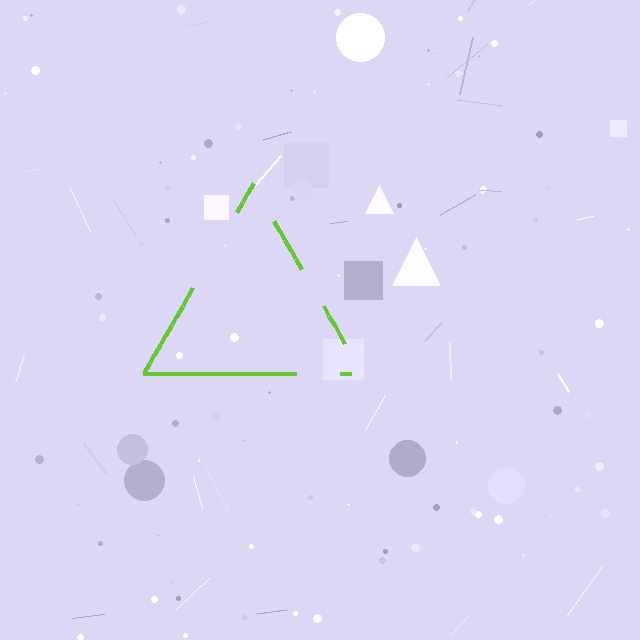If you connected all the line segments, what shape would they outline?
They would outline a triangle.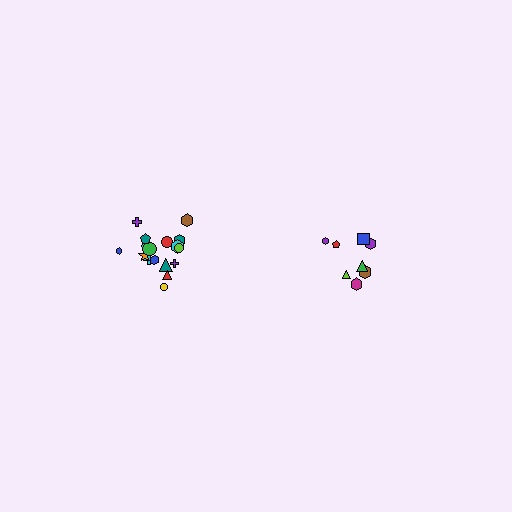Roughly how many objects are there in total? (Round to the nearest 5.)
Roughly 25 objects in total.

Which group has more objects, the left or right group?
The left group.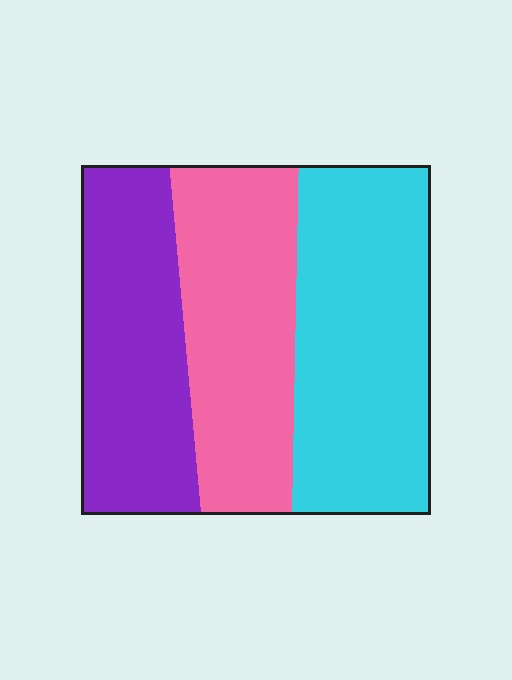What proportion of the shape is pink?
Pink covers about 30% of the shape.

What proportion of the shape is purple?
Purple covers 30% of the shape.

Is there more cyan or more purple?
Cyan.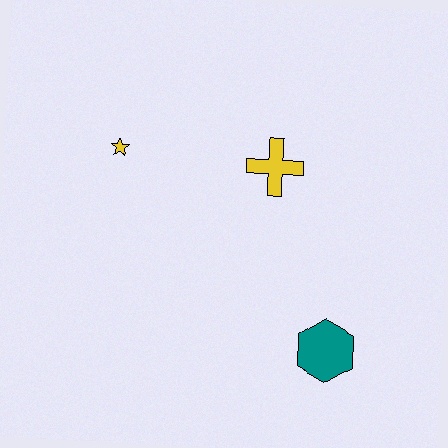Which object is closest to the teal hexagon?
The yellow cross is closest to the teal hexagon.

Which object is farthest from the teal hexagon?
The yellow star is farthest from the teal hexagon.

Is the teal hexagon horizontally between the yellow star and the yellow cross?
No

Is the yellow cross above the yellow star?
No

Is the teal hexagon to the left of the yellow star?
No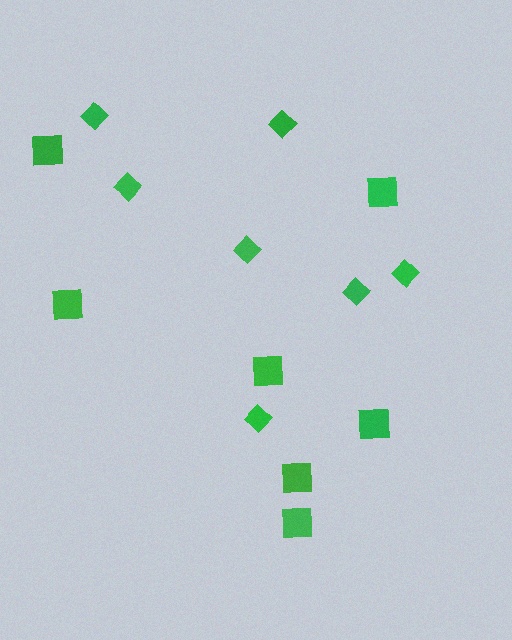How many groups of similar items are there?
There are 2 groups: one group of diamonds (7) and one group of squares (7).